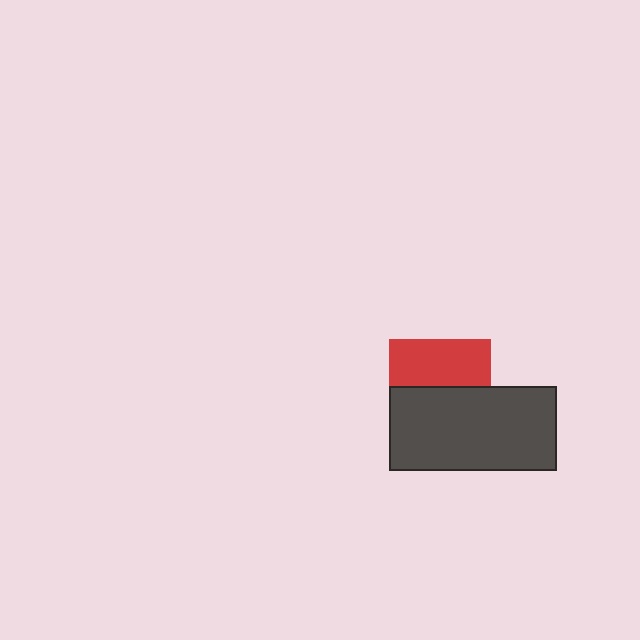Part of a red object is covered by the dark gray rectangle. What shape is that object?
It is a square.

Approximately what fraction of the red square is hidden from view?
Roughly 54% of the red square is hidden behind the dark gray rectangle.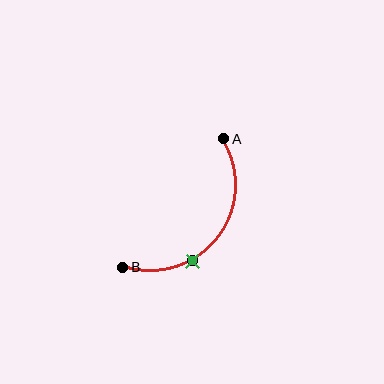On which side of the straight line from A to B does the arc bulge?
The arc bulges below and to the right of the straight line connecting A and B.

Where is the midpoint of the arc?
The arc midpoint is the point on the curve farthest from the straight line joining A and B. It sits below and to the right of that line.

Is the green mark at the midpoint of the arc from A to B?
No. The green mark lies on the arc but is closer to endpoint B. The arc midpoint would be at the point on the curve equidistant along the arc from both A and B.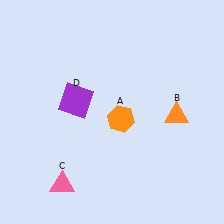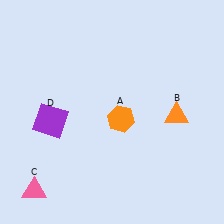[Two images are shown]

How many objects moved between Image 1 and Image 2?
2 objects moved between the two images.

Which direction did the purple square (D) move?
The purple square (D) moved left.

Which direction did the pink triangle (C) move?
The pink triangle (C) moved left.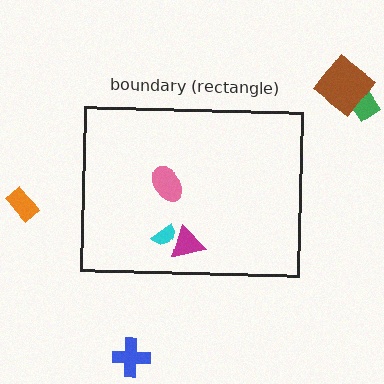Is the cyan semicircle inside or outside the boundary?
Inside.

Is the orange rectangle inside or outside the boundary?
Outside.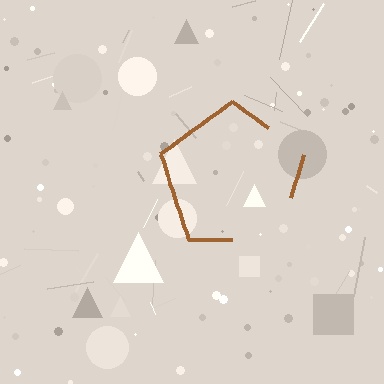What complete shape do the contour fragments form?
The contour fragments form a pentagon.